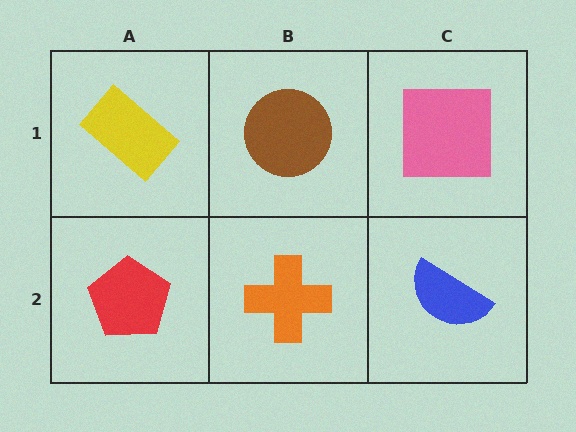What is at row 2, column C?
A blue semicircle.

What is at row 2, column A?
A red pentagon.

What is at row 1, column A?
A yellow rectangle.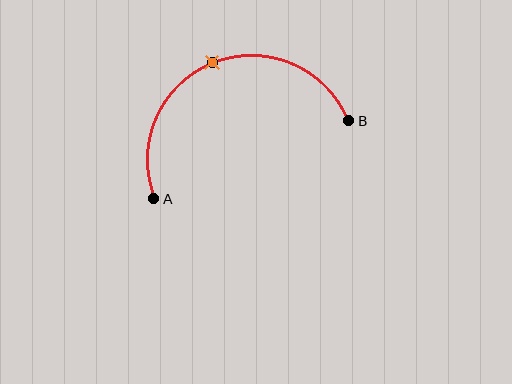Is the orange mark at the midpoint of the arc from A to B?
Yes. The orange mark lies on the arc at equal arc-length from both A and B — it is the arc midpoint.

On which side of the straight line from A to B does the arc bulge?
The arc bulges above the straight line connecting A and B.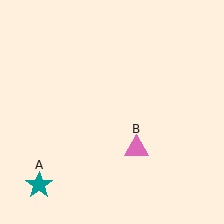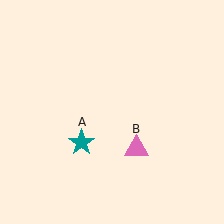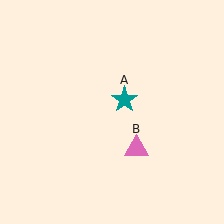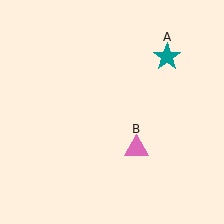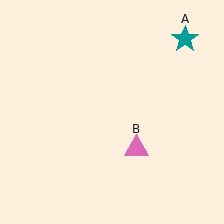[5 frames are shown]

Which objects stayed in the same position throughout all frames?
Pink triangle (object B) remained stationary.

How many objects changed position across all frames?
1 object changed position: teal star (object A).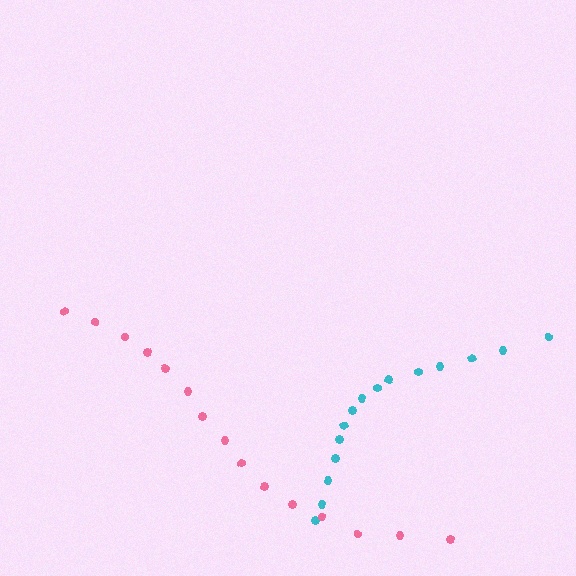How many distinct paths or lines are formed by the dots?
There are 2 distinct paths.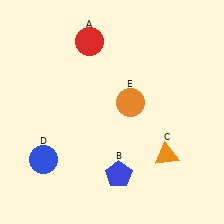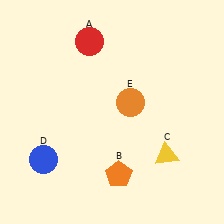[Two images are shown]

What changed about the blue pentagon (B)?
In Image 1, B is blue. In Image 2, it changed to orange.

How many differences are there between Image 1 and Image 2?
There are 2 differences between the two images.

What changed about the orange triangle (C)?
In Image 1, C is orange. In Image 2, it changed to yellow.